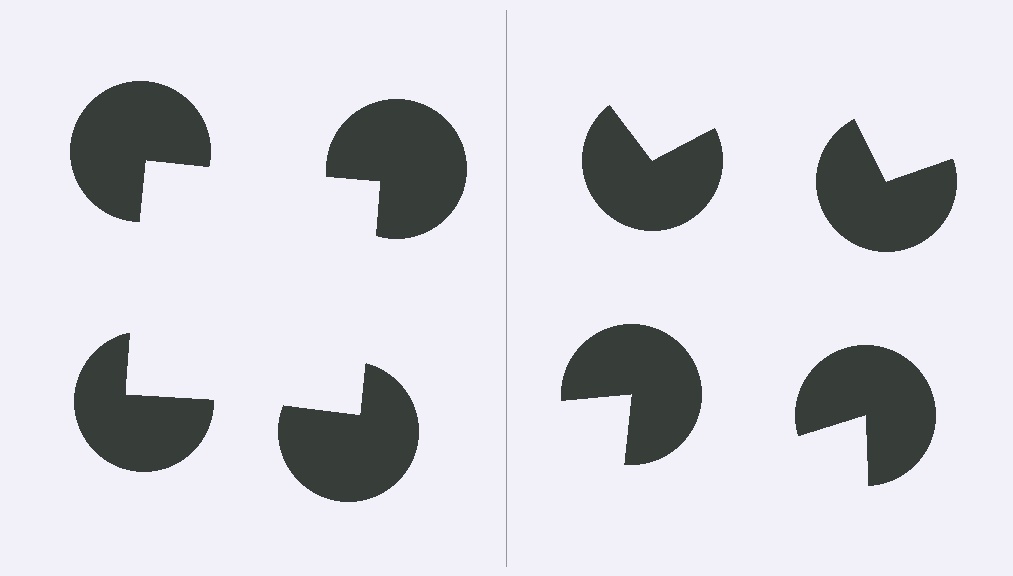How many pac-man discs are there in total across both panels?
8 — 4 on each side.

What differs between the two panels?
The pac-man discs are positioned identically on both sides; only the wedge orientations differ. On the left they align to a square; on the right they are misaligned.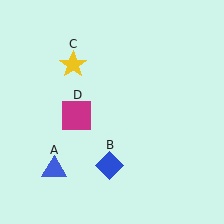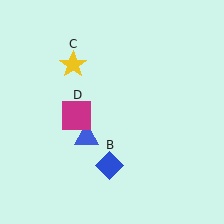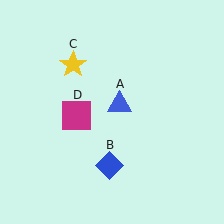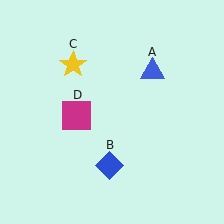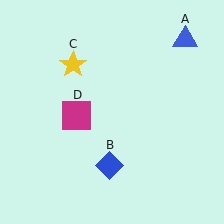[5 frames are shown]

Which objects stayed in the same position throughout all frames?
Blue diamond (object B) and yellow star (object C) and magenta square (object D) remained stationary.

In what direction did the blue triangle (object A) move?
The blue triangle (object A) moved up and to the right.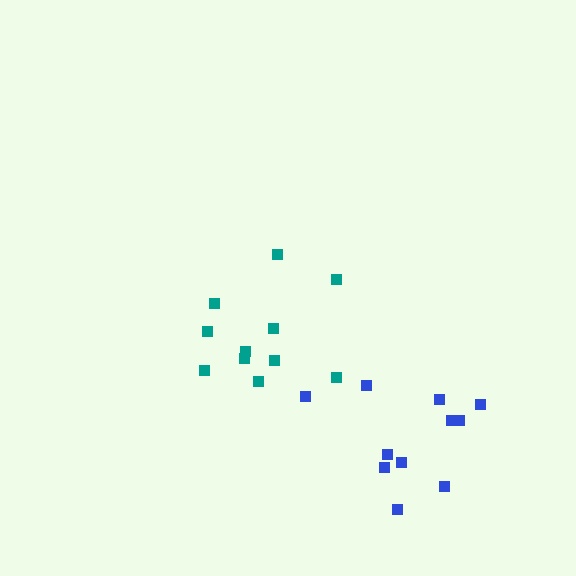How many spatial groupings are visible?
There are 2 spatial groupings.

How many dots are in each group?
Group 1: 11 dots, Group 2: 11 dots (22 total).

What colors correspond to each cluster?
The clusters are colored: blue, teal.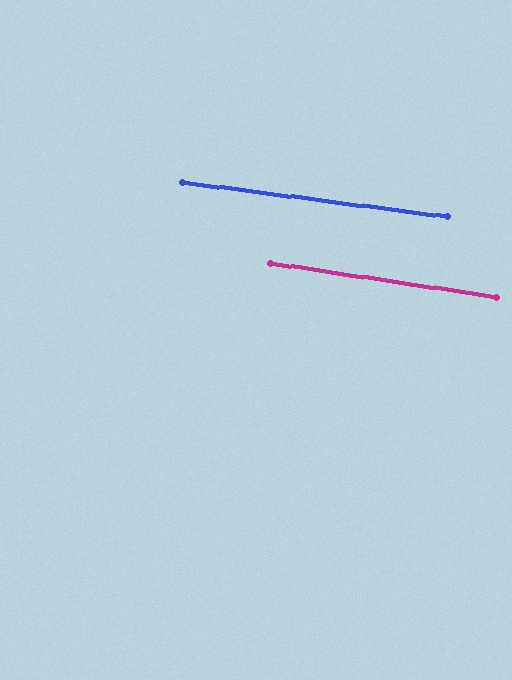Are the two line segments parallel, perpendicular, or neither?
Parallel — their directions differ by only 1.0°.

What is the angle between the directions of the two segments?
Approximately 1 degree.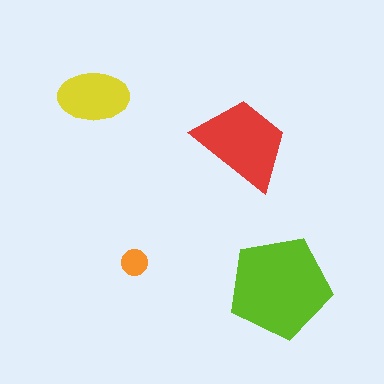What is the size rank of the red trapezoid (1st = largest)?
2nd.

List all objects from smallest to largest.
The orange circle, the yellow ellipse, the red trapezoid, the lime pentagon.